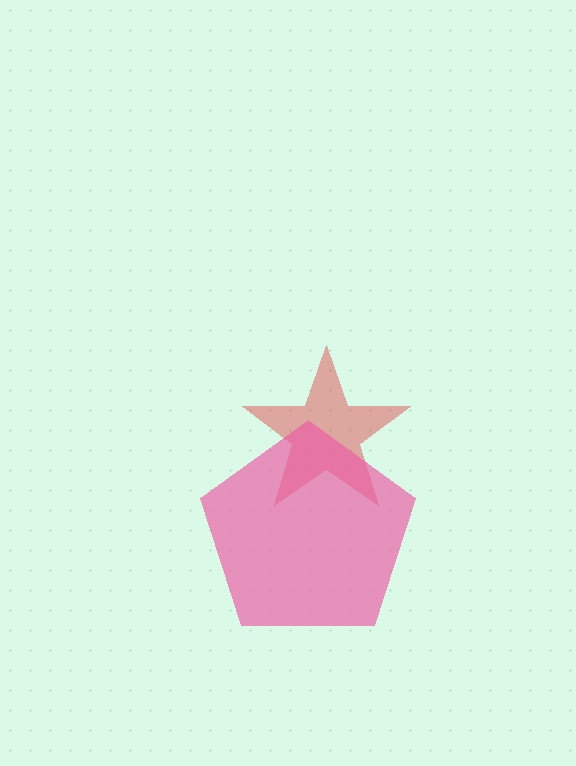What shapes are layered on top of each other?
The layered shapes are: a red star, a pink pentagon.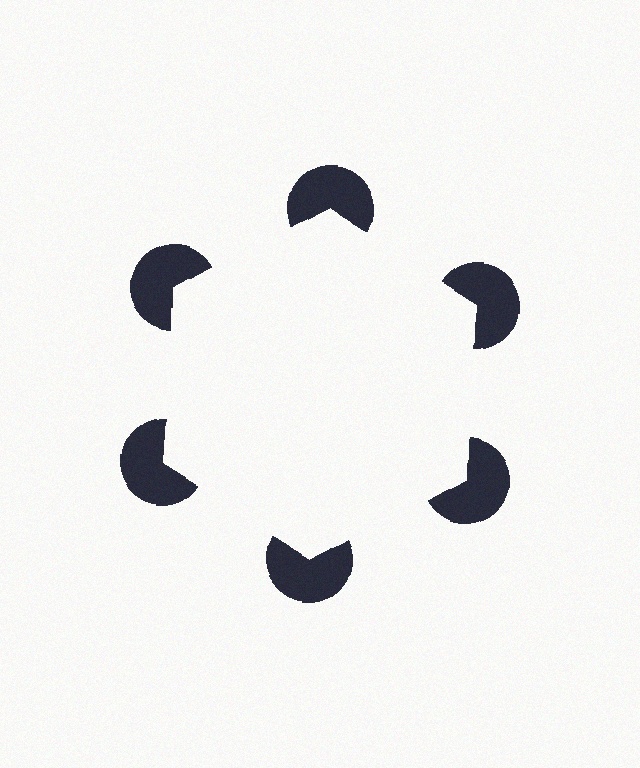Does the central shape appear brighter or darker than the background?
It typically appears slightly brighter than the background, even though no actual brightness change is drawn.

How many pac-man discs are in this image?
There are 6 — one at each vertex of the illusory hexagon.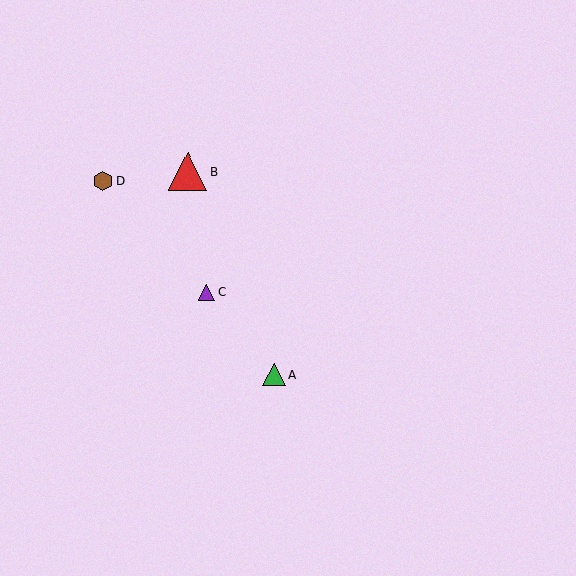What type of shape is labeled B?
Shape B is a red triangle.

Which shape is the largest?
The red triangle (labeled B) is the largest.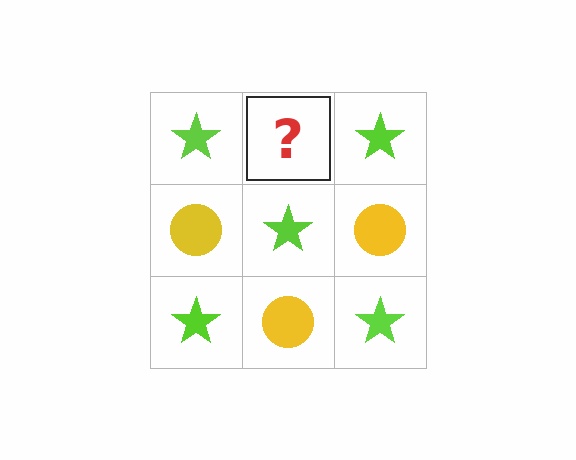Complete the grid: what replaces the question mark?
The question mark should be replaced with a yellow circle.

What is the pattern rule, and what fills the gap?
The rule is that it alternates lime star and yellow circle in a checkerboard pattern. The gap should be filled with a yellow circle.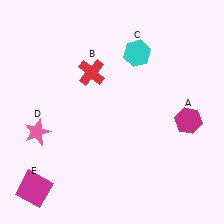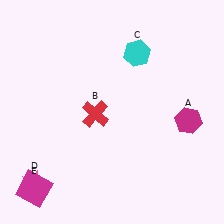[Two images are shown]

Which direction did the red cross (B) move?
The red cross (B) moved down.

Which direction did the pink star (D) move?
The pink star (D) moved down.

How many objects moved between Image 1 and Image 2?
2 objects moved between the two images.